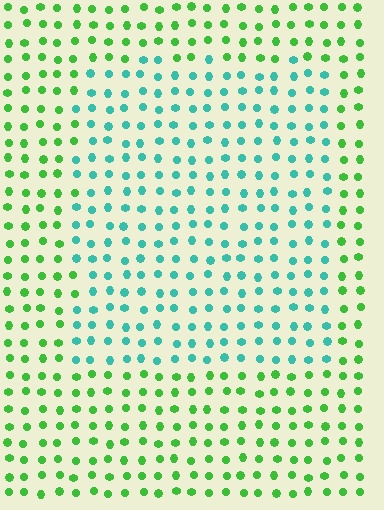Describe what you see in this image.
The image is filled with small green elements in a uniform arrangement. A rectangle-shaped region is visible where the elements are tinted to a slightly different hue, forming a subtle color boundary.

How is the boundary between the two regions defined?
The boundary is defined purely by a slight shift in hue (about 52 degrees). Spacing, size, and orientation are identical on both sides.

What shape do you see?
I see a rectangle.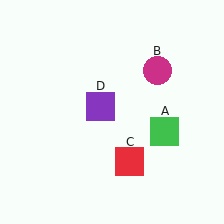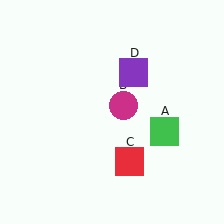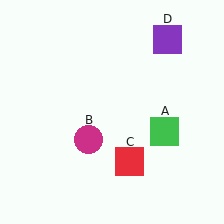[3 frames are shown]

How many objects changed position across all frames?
2 objects changed position: magenta circle (object B), purple square (object D).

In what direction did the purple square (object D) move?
The purple square (object D) moved up and to the right.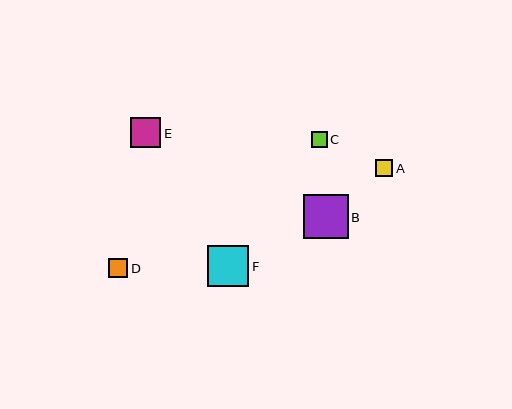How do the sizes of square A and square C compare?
Square A and square C are approximately the same size.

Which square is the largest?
Square B is the largest with a size of approximately 44 pixels.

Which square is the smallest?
Square C is the smallest with a size of approximately 16 pixels.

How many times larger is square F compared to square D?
Square F is approximately 2.2 times the size of square D.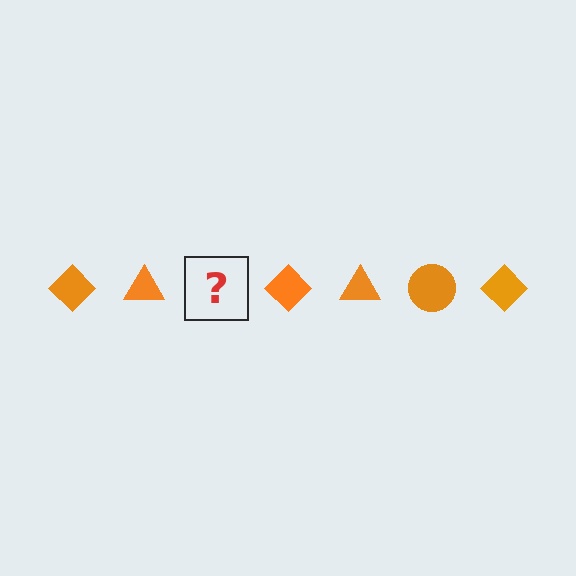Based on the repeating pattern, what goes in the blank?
The blank should be an orange circle.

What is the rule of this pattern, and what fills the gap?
The rule is that the pattern cycles through diamond, triangle, circle shapes in orange. The gap should be filled with an orange circle.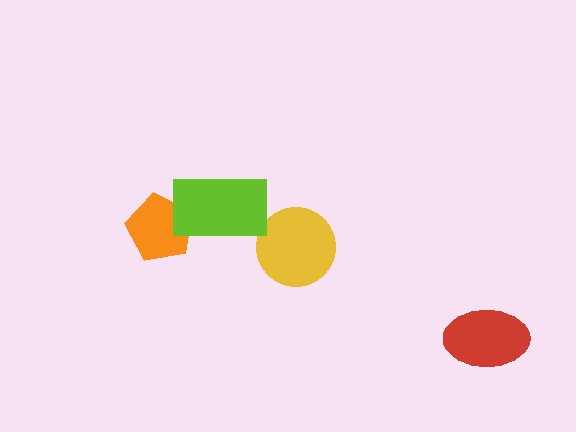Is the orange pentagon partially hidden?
Yes, it is partially covered by another shape.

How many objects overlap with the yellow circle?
0 objects overlap with the yellow circle.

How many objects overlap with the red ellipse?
0 objects overlap with the red ellipse.